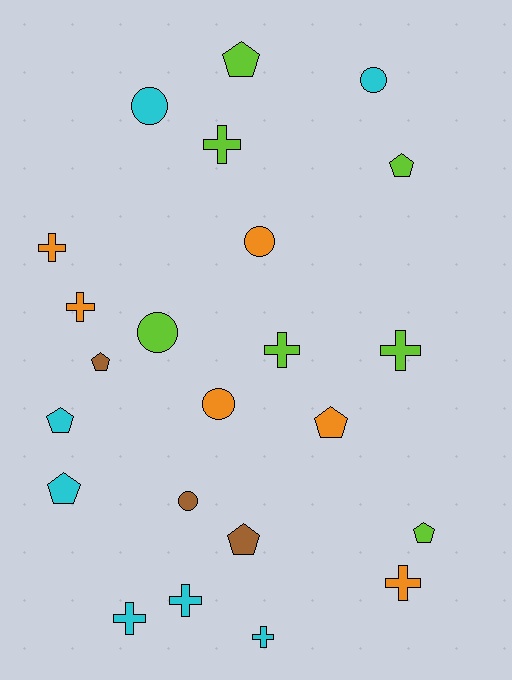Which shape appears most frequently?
Cross, with 9 objects.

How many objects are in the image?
There are 23 objects.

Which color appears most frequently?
Cyan, with 7 objects.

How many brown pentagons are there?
There are 2 brown pentagons.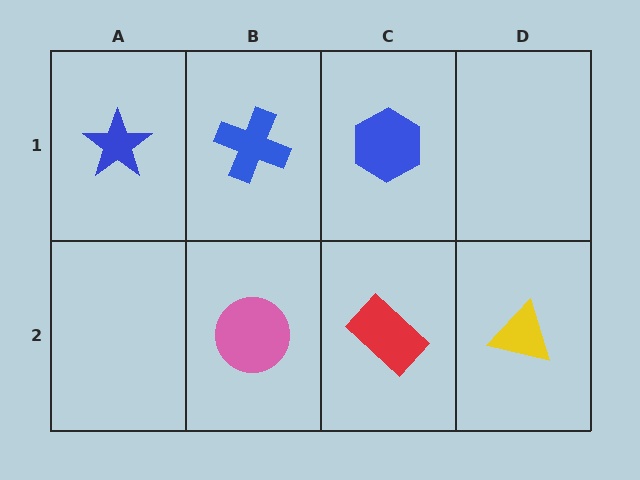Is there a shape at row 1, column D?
No, that cell is empty.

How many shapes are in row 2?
3 shapes.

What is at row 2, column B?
A pink circle.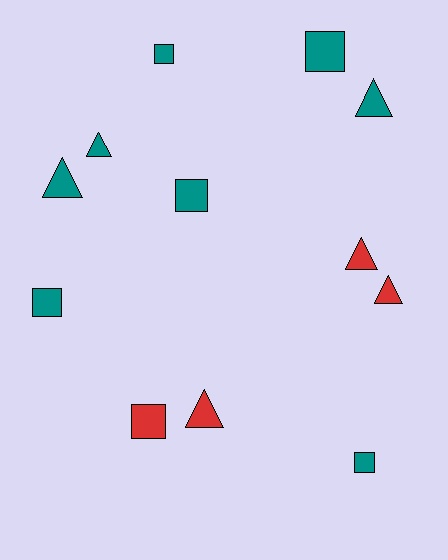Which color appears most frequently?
Teal, with 8 objects.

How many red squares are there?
There is 1 red square.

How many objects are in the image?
There are 12 objects.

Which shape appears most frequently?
Square, with 6 objects.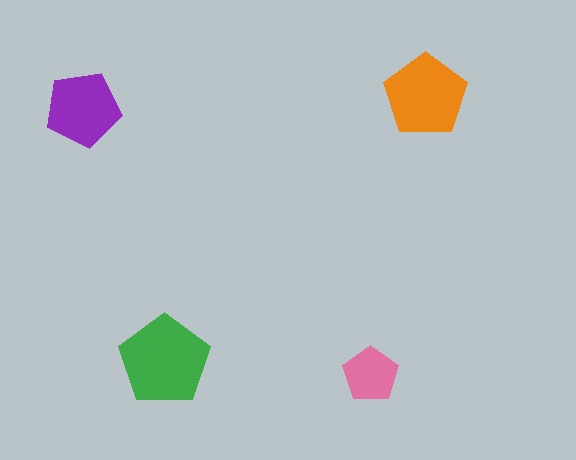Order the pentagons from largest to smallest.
the green one, the orange one, the purple one, the pink one.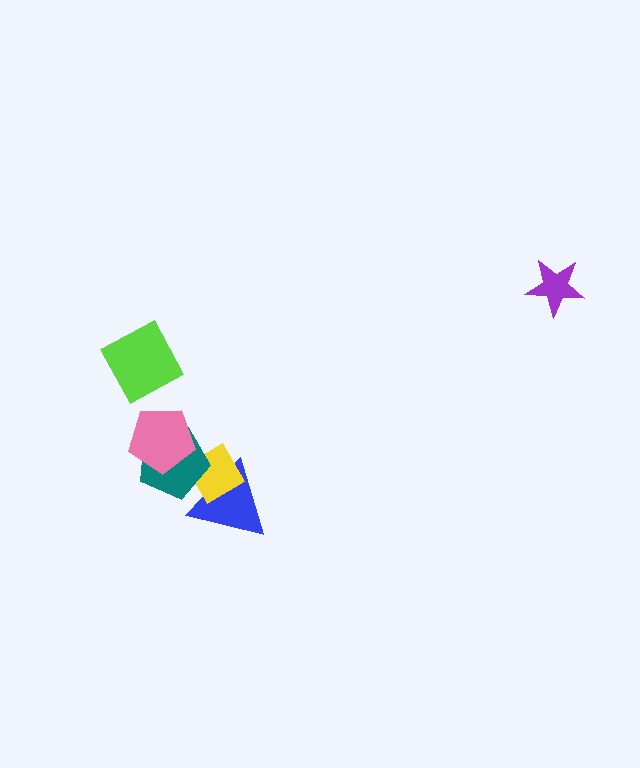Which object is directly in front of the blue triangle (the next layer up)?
The yellow diamond is directly in front of the blue triangle.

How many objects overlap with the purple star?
0 objects overlap with the purple star.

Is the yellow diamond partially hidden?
Yes, it is partially covered by another shape.